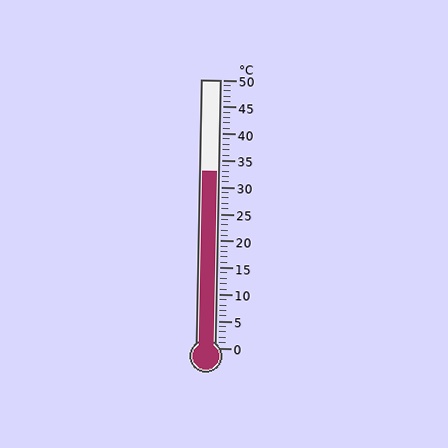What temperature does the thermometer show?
The thermometer shows approximately 33°C.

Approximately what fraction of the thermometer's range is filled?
The thermometer is filled to approximately 65% of its range.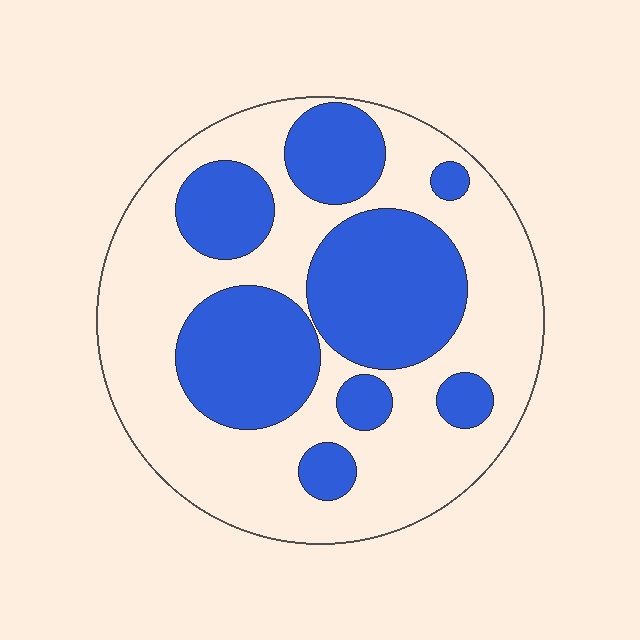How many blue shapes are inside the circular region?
8.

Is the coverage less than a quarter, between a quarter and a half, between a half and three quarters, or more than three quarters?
Between a quarter and a half.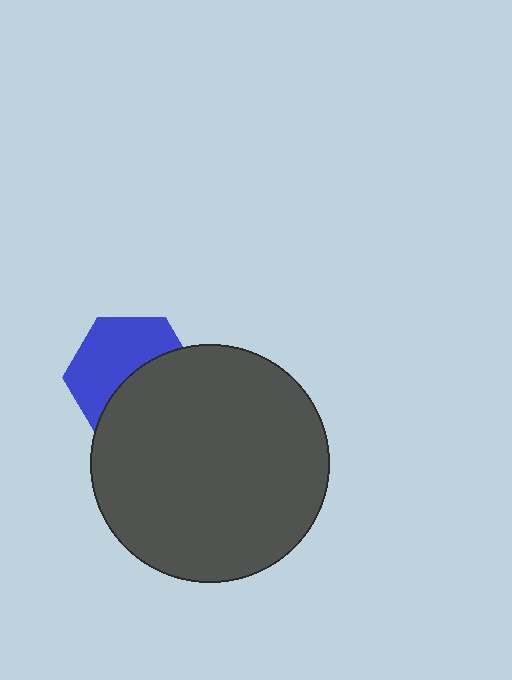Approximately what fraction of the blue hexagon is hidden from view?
Roughly 48% of the blue hexagon is hidden behind the dark gray circle.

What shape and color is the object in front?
The object in front is a dark gray circle.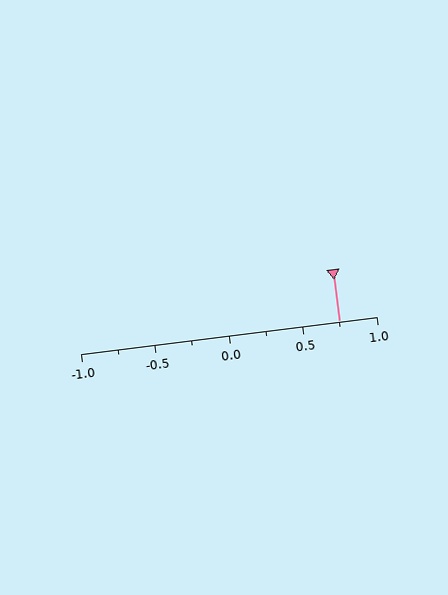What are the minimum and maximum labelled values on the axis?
The axis runs from -1.0 to 1.0.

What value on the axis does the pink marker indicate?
The marker indicates approximately 0.75.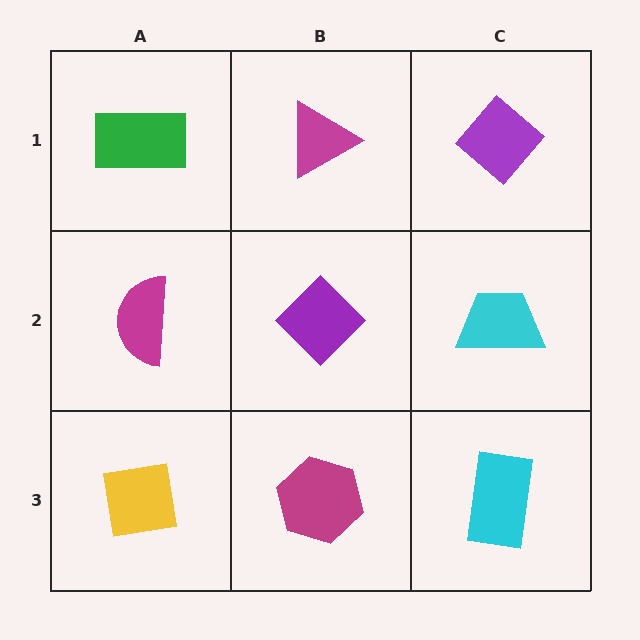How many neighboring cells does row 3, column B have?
3.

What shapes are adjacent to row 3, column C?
A cyan trapezoid (row 2, column C), a magenta hexagon (row 3, column B).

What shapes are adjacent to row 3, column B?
A purple diamond (row 2, column B), a yellow square (row 3, column A), a cyan rectangle (row 3, column C).